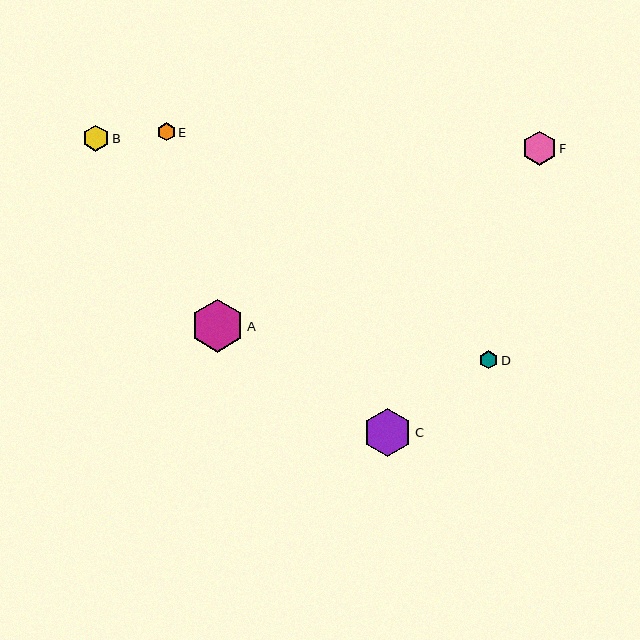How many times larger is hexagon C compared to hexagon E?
Hexagon C is approximately 2.7 times the size of hexagon E.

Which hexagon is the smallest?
Hexagon E is the smallest with a size of approximately 18 pixels.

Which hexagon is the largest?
Hexagon A is the largest with a size of approximately 53 pixels.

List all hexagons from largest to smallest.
From largest to smallest: A, C, F, B, D, E.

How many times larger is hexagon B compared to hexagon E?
Hexagon B is approximately 1.5 times the size of hexagon E.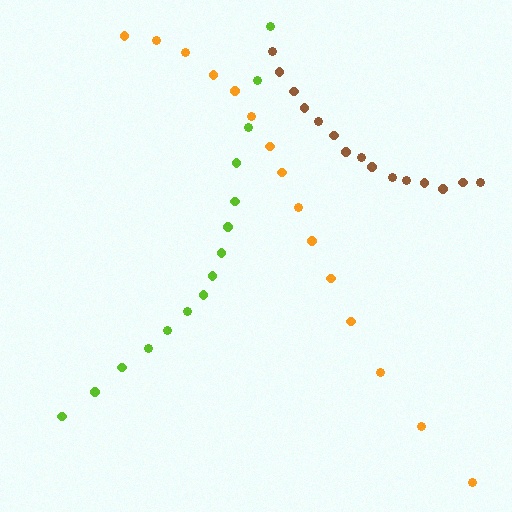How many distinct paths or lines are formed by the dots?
There are 3 distinct paths.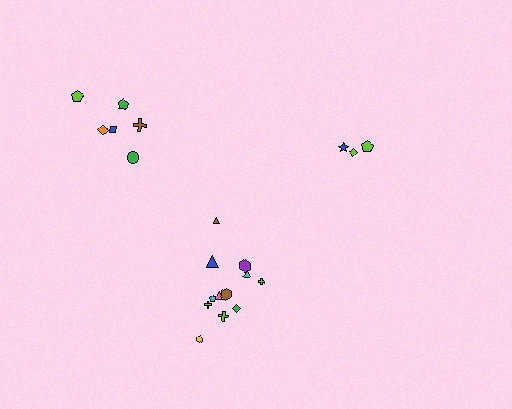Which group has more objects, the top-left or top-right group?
The top-left group.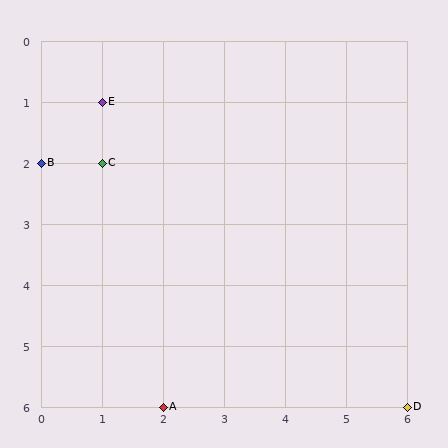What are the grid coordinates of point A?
Point A is at grid coordinates (2, 6).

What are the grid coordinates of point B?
Point B is at grid coordinates (0, 2).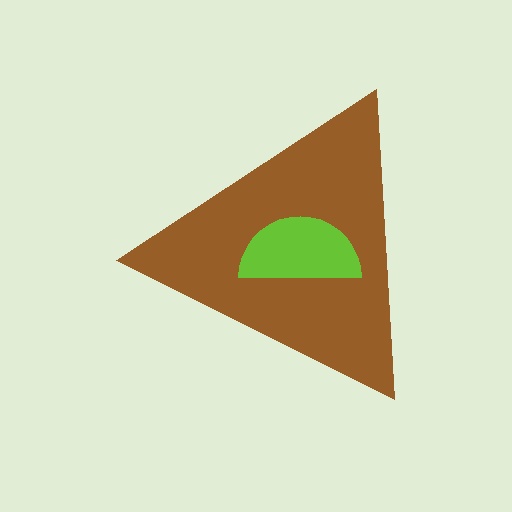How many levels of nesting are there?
2.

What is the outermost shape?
The brown triangle.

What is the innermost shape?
The lime semicircle.